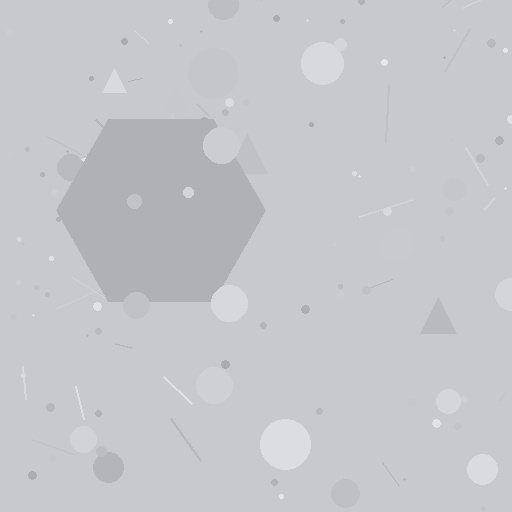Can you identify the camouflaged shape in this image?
The camouflaged shape is a hexagon.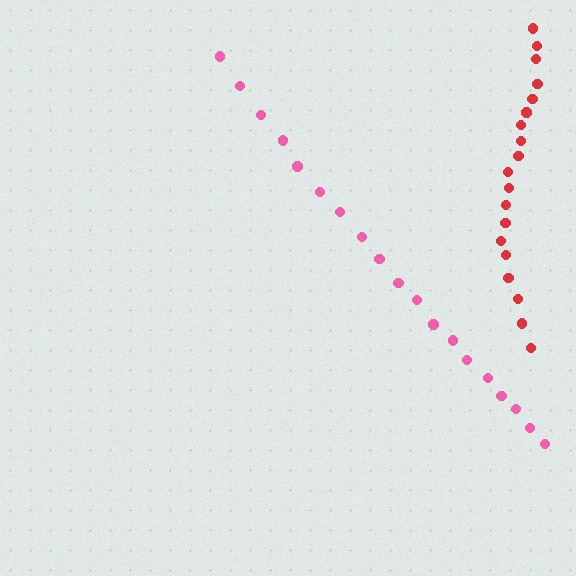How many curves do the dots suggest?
There are 2 distinct paths.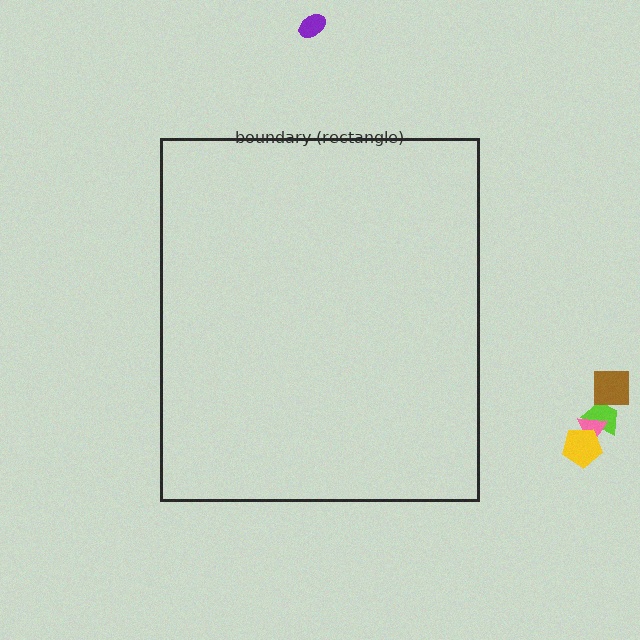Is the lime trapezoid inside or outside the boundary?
Outside.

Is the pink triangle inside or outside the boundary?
Outside.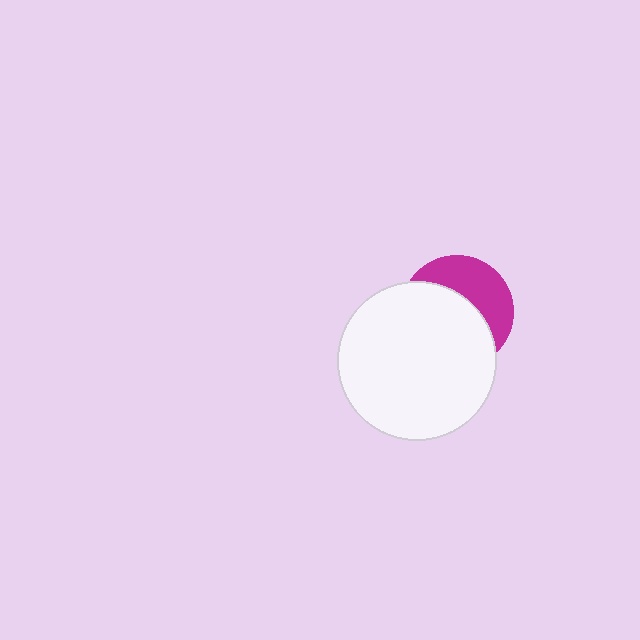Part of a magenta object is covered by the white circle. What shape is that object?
It is a circle.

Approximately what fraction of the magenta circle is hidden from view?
Roughly 60% of the magenta circle is hidden behind the white circle.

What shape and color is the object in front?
The object in front is a white circle.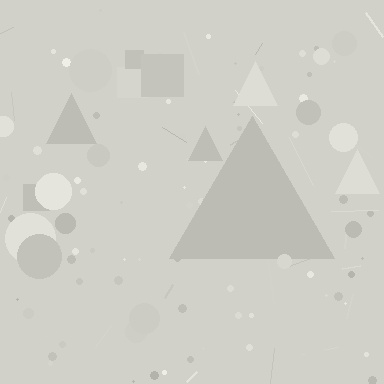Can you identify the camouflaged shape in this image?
The camouflaged shape is a triangle.